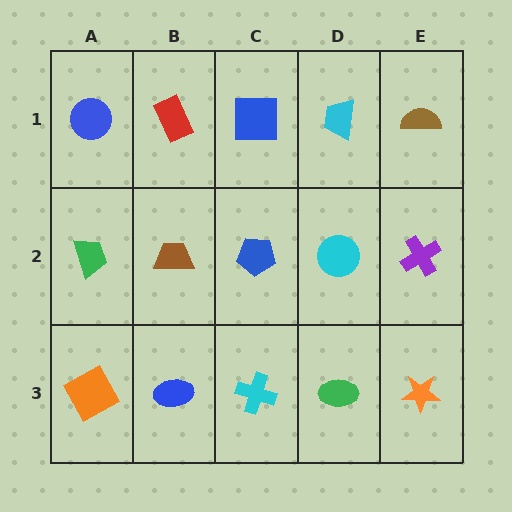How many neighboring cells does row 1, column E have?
2.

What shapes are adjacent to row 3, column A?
A green trapezoid (row 2, column A), a blue ellipse (row 3, column B).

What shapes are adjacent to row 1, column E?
A purple cross (row 2, column E), a cyan trapezoid (row 1, column D).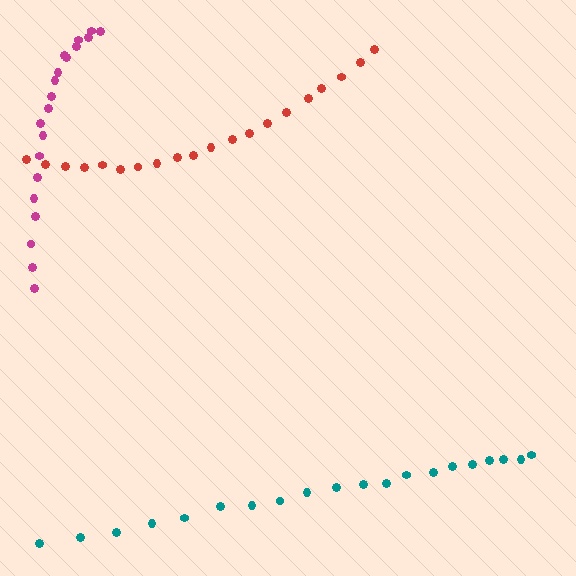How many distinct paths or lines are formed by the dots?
There are 3 distinct paths.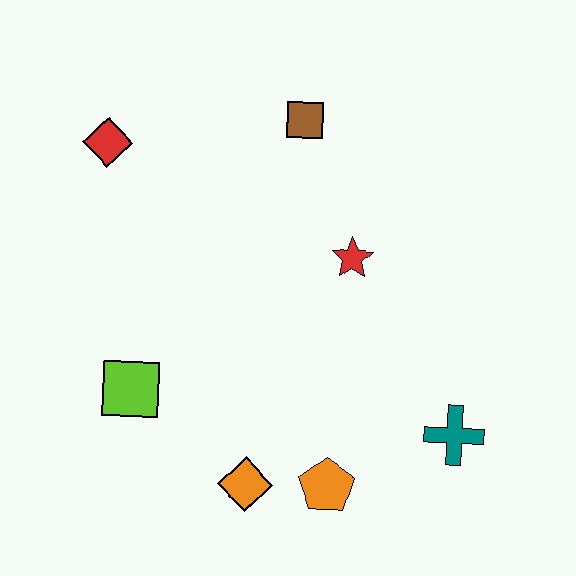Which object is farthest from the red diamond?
The teal cross is farthest from the red diamond.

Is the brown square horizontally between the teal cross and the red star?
No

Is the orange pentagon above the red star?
No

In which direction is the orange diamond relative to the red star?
The orange diamond is below the red star.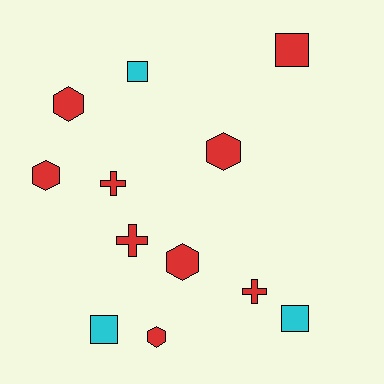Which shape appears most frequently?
Hexagon, with 5 objects.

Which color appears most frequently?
Red, with 9 objects.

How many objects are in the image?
There are 12 objects.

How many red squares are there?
There is 1 red square.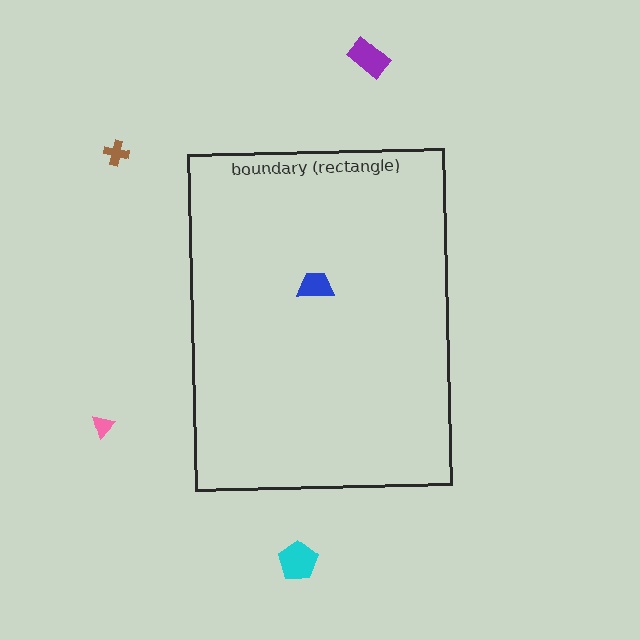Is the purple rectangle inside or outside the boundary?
Outside.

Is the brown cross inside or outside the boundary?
Outside.